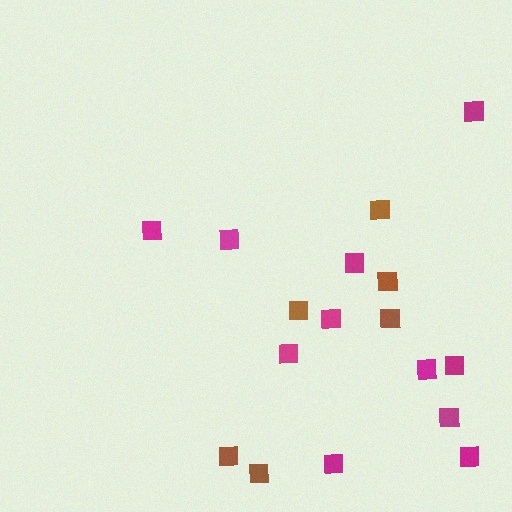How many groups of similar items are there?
There are 2 groups: one group of brown squares (6) and one group of magenta squares (11).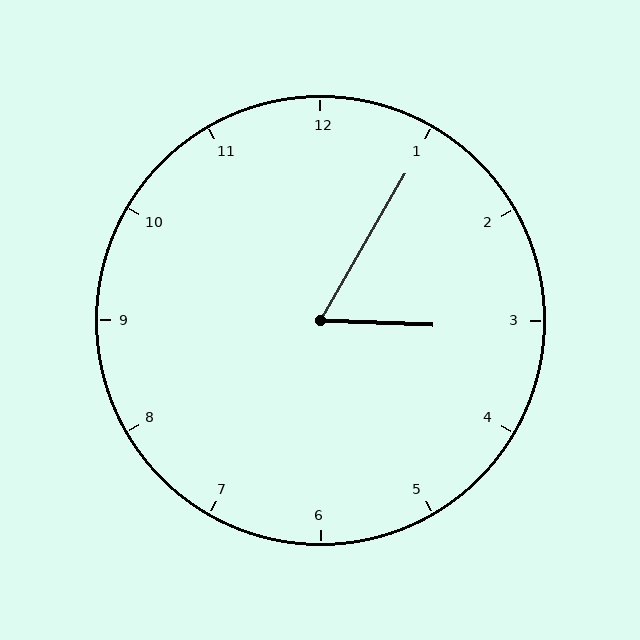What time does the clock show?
3:05.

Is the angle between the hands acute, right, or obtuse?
It is acute.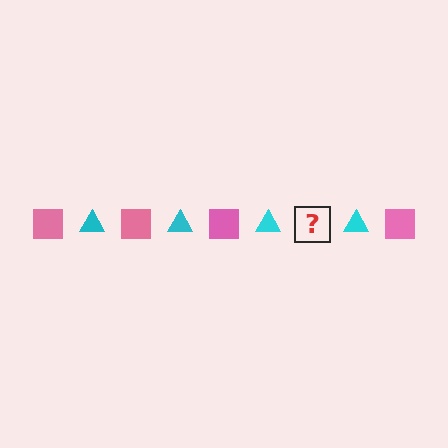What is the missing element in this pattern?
The missing element is a pink square.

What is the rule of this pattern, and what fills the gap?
The rule is that the pattern alternates between pink square and cyan triangle. The gap should be filled with a pink square.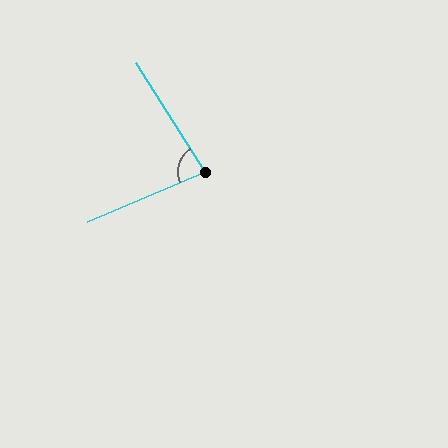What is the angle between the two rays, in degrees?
Approximately 80 degrees.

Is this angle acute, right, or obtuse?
It is acute.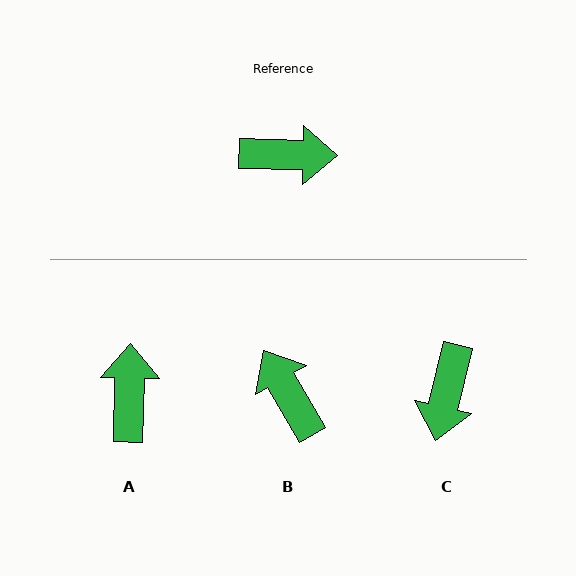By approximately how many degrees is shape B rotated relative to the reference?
Approximately 121 degrees counter-clockwise.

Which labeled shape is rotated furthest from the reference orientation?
B, about 121 degrees away.